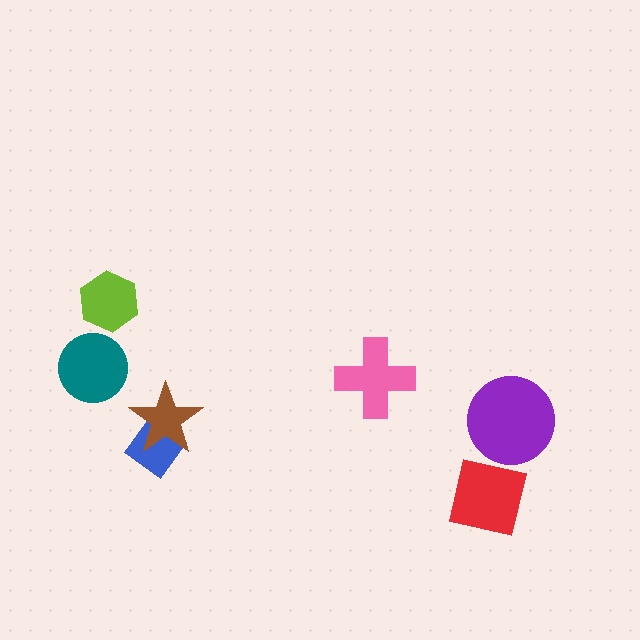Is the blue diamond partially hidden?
Yes, it is partially covered by another shape.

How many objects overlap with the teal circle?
0 objects overlap with the teal circle.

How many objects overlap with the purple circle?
0 objects overlap with the purple circle.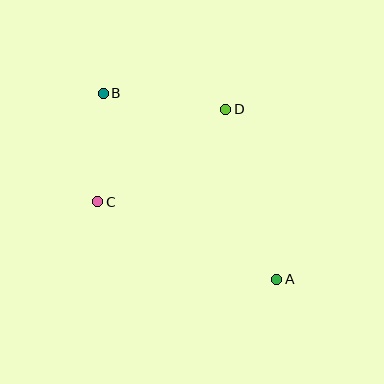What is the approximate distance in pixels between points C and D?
The distance between C and D is approximately 158 pixels.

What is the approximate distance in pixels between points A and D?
The distance between A and D is approximately 177 pixels.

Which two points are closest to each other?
Points B and C are closest to each other.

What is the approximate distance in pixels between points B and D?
The distance between B and D is approximately 124 pixels.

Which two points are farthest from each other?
Points A and B are farthest from each other.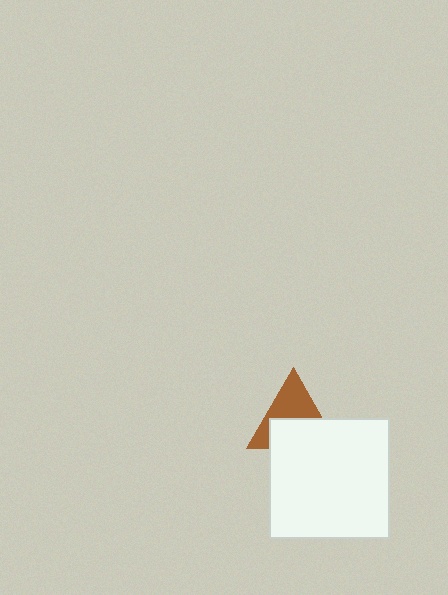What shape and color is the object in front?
The object in front is a white square.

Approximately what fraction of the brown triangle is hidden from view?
Roughly 50% of the brown triangle is hidden behind the white square.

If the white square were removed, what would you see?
You would see the complete brown triangle.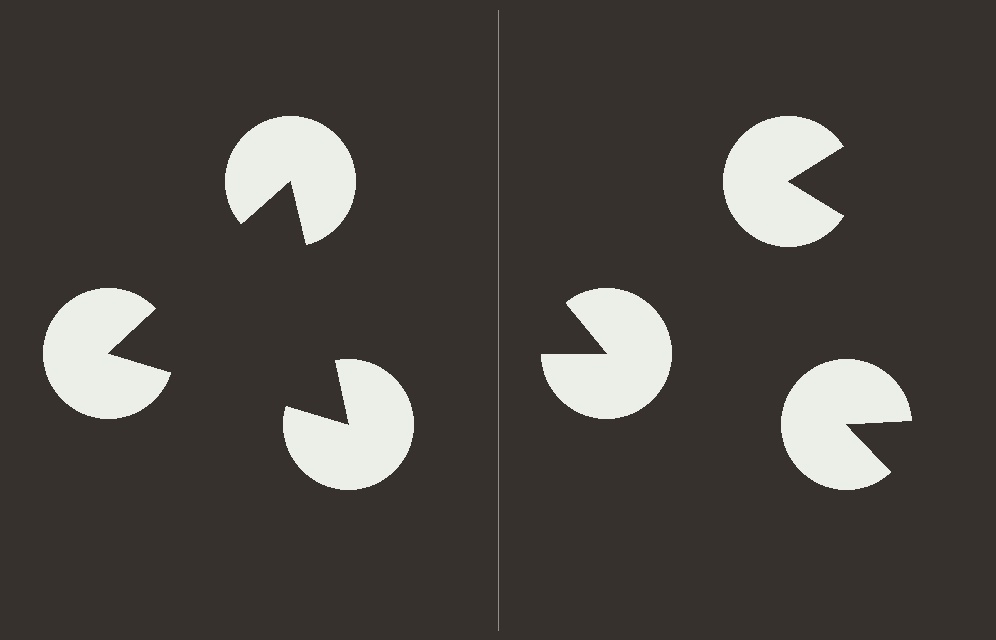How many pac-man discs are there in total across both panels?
6 — 3 on each side.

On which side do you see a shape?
An illusory triangle appears on the left side. On the right side the wedge cuts are rotated, so no coherent shape forms.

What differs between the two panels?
The pac-man discs are positioned identically on both sides; only the wedge orientations differ. On the left they align to a triangle; on the right they are misaligned.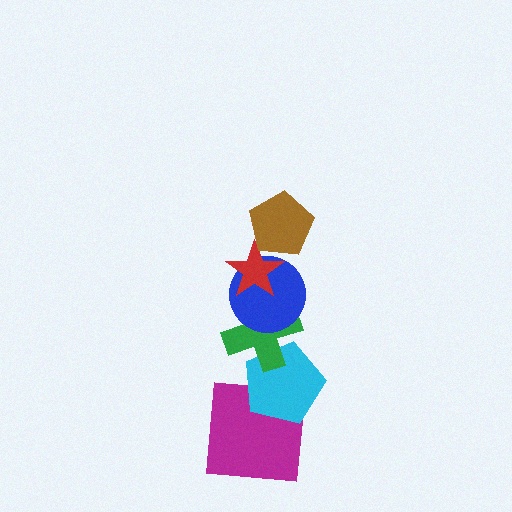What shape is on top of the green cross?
The blue circle is on top of the green cross.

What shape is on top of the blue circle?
The red star is on top of the blue circle.